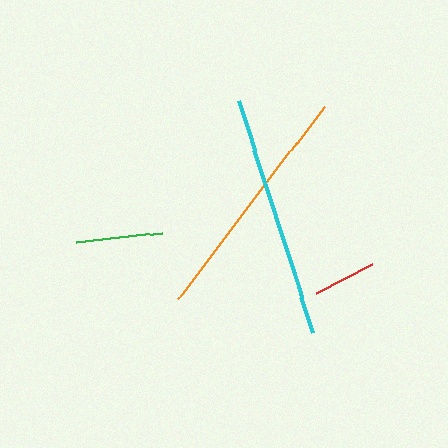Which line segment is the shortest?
The red line is the shortest at approximately 63 pixels.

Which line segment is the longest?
The cyan line is the longest at approximately 243 pixels.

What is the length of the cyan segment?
The cyan segment is approximately 243 pixels long.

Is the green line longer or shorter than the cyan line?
The cyan line is longer than the green line.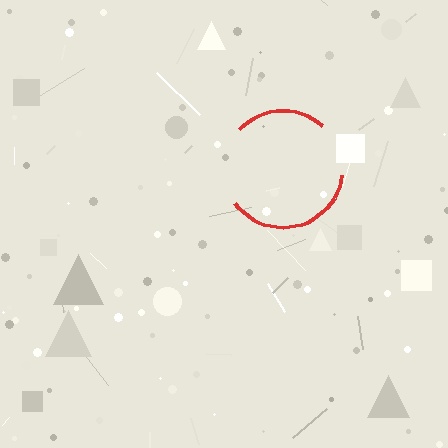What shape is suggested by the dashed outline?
The dashed outline suggests a circle.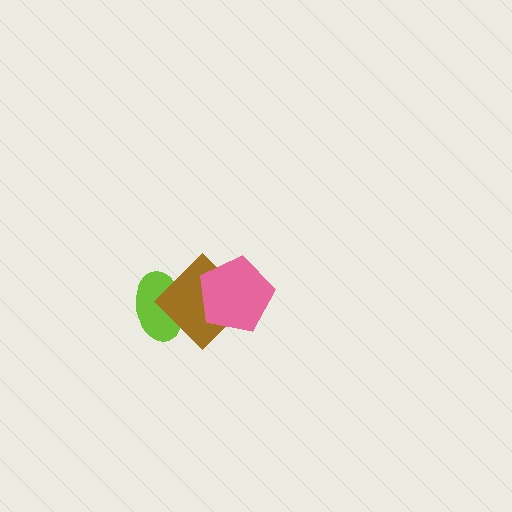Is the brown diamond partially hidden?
Yes, it is partially covered by another shape.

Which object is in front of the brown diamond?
The pink pentagon is in front of the brown diamond.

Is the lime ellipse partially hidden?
Yes, it is partially covered by another shape.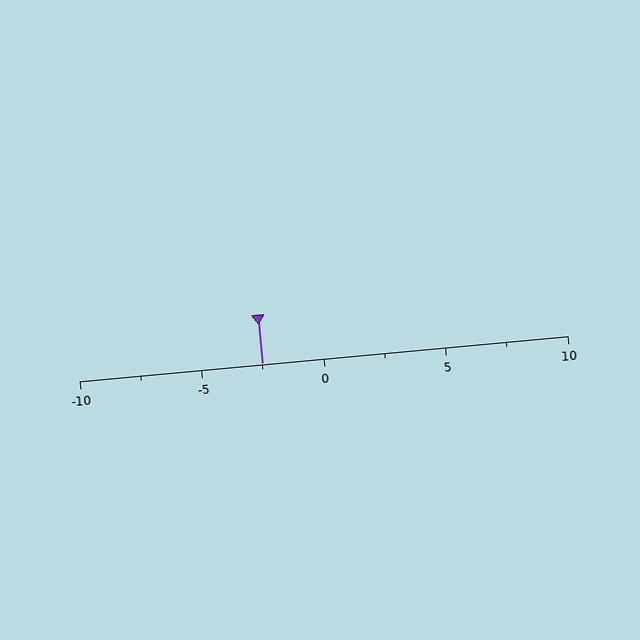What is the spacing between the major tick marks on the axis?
The major ticks are spaced 5 apart.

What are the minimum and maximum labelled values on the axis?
The axis runs from -10 to 10.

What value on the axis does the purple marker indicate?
The marker indicates approximately -2.5.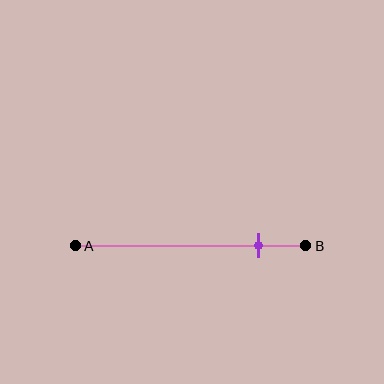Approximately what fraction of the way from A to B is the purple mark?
The purple mark is approximately 80% of the way from A to B.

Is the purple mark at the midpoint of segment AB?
No, the mark is at about 80% from A, not at the 50% midpoint.